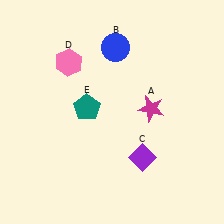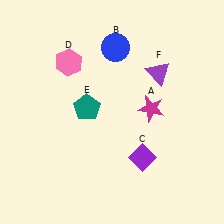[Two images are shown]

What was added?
A purple triangle (F) was added in Image 2.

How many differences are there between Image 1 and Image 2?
There is 1 difference between the two images.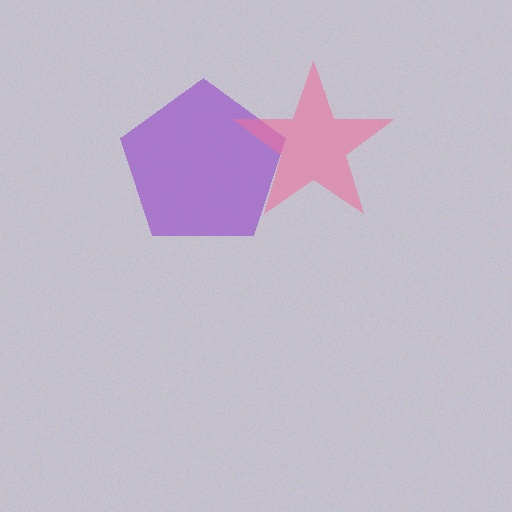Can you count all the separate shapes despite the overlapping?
Yes, there are 2 separate shapes.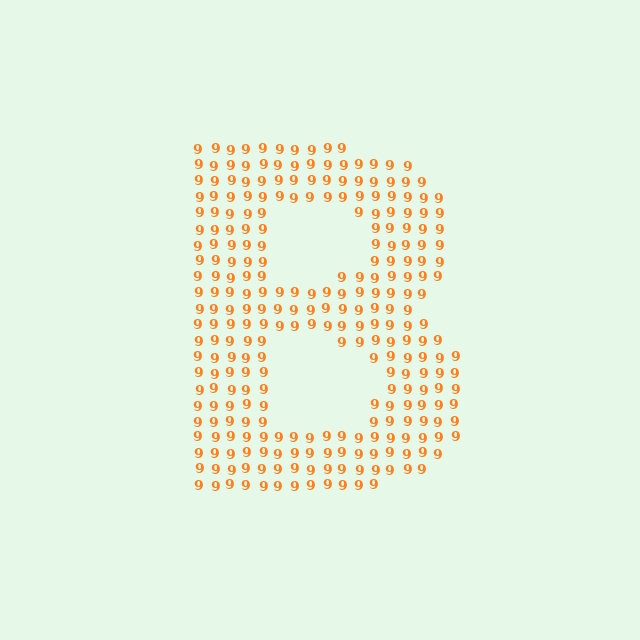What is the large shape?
The large shape is the letter B.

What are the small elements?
The small elements are digit 9's.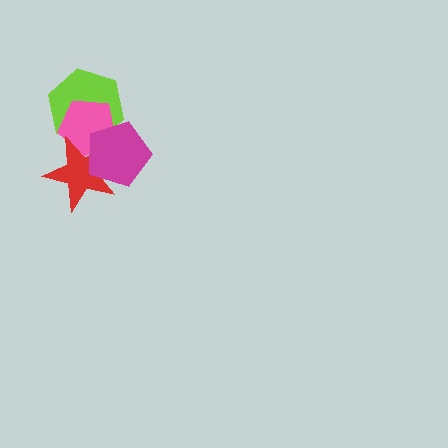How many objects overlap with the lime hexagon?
3 objects overlap with the lime hexagon.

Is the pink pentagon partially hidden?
Yes, it is partially covered by another shape.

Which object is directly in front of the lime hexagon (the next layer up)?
The pink pentagon is directly in front of the lime hexagon.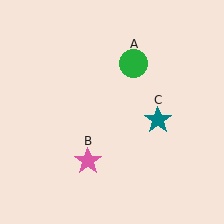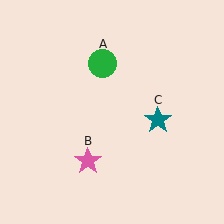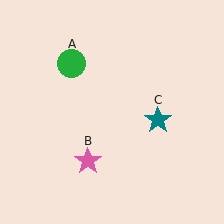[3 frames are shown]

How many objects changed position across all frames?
1 object changed position: green circle (object A).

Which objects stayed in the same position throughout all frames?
Pink star (object B) and teal star (object C) remained stationary.